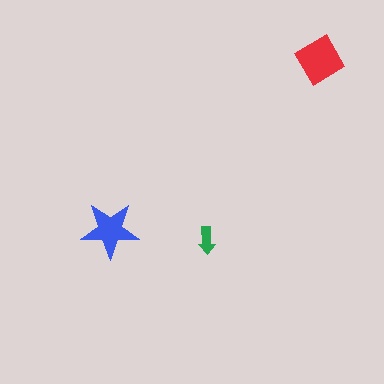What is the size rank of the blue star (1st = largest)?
2nd.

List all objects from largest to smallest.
The red diamond, the blue star, the green arrow.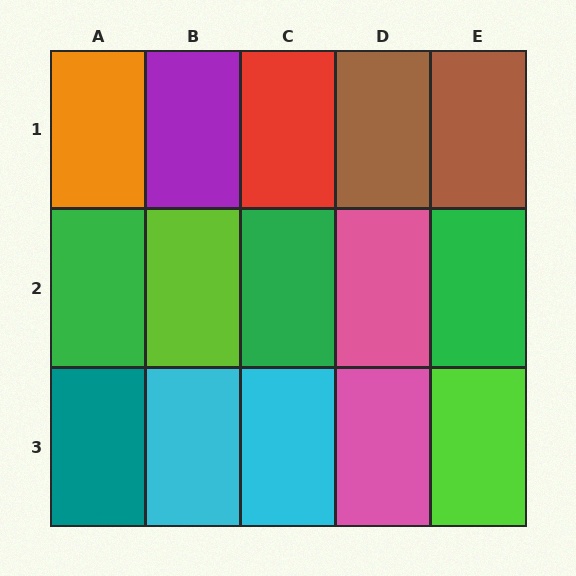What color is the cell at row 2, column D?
Pink.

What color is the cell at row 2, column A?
Green.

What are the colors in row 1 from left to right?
Orange, purple, red, brown, brown.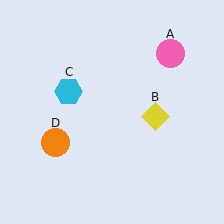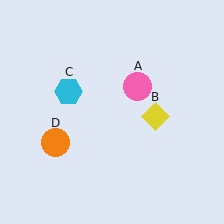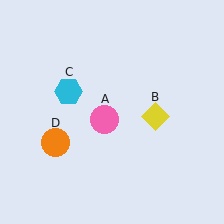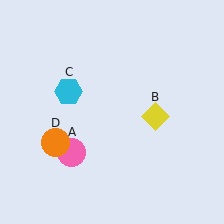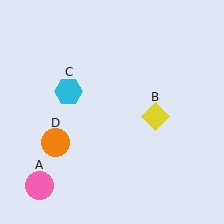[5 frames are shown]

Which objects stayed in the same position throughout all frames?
Yellow diamond (object B) and cyan hexagon (object C) and orange circle (object D) remained stationary.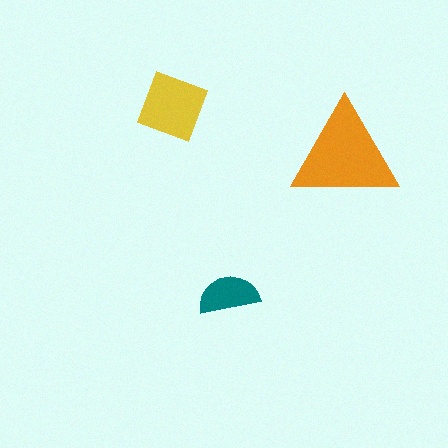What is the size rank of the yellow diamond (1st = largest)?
2nd.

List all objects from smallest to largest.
The teal semicircle, the yellow diamond, the orange triangle.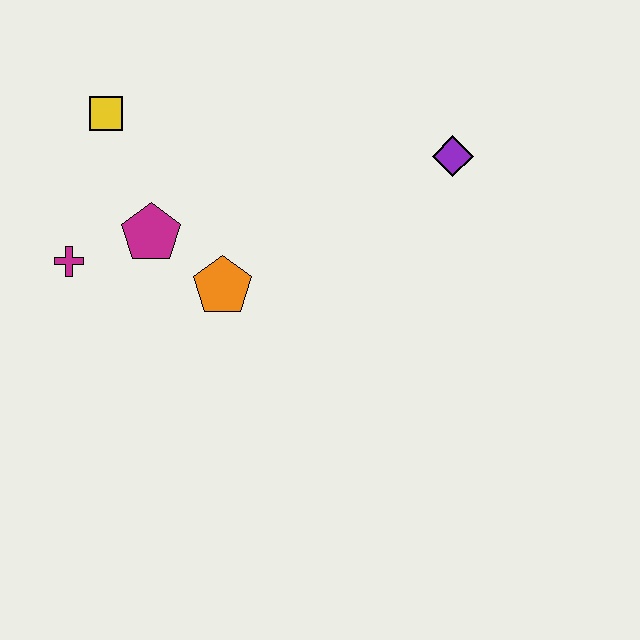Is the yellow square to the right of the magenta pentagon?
No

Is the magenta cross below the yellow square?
Yes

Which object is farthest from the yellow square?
The purple diamond is farthest from the yellow square.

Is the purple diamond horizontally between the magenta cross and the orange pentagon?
No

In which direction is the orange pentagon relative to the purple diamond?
The orange pentagon is to the left of the purple diamond.